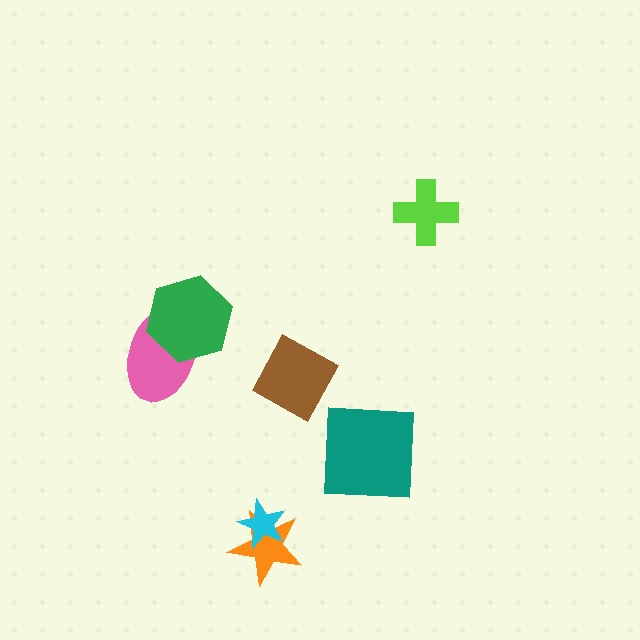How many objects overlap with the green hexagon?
1 object overlaps with the green hexagon.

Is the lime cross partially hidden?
No, no other shape covers it.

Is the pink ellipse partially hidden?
Yes, it is partially covered by another shape.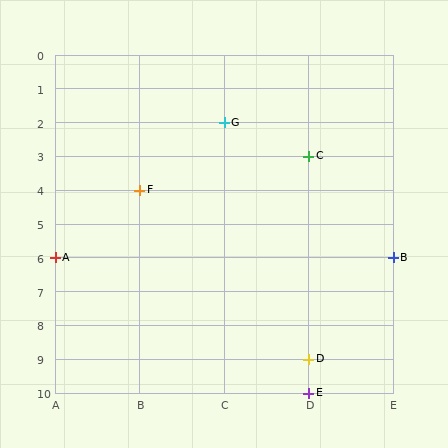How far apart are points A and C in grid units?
Points A and C are 3 columns and 3 rows apart (about 4.2 grid units diagonally).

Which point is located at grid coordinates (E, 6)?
Point B is at (E, 6).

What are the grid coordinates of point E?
Point E is at grid coordinates (D, 10).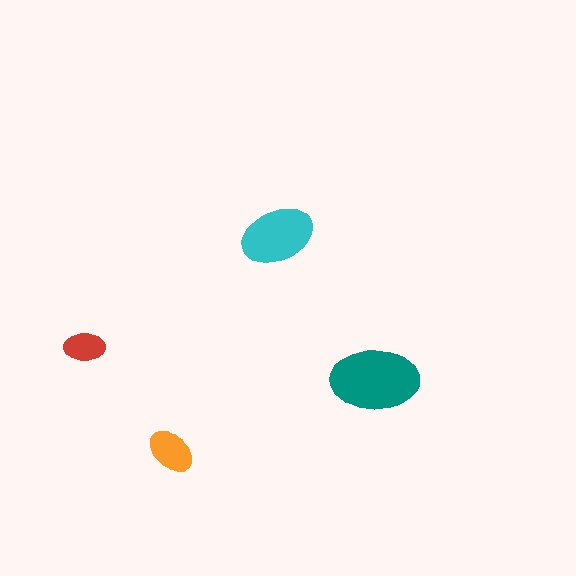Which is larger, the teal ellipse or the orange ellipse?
The teal one.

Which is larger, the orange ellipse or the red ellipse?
The orange one.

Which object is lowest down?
The orange ellipse is bottommost.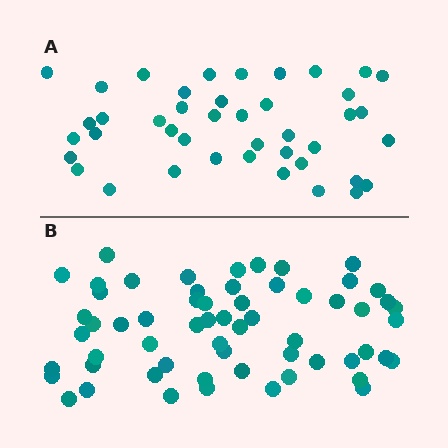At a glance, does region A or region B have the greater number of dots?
Region B (the bottom region) has more dots.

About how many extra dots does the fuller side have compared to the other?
Region B has approximately 20 more dots than region A.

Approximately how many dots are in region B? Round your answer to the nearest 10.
About 60 dots.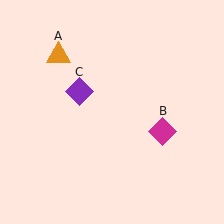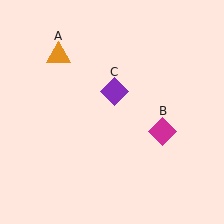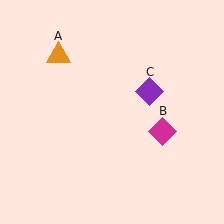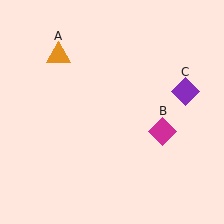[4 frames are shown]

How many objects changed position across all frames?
1 object changed position: purple diamond (object C).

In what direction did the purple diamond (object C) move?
The purple diamond (object C) moved right.